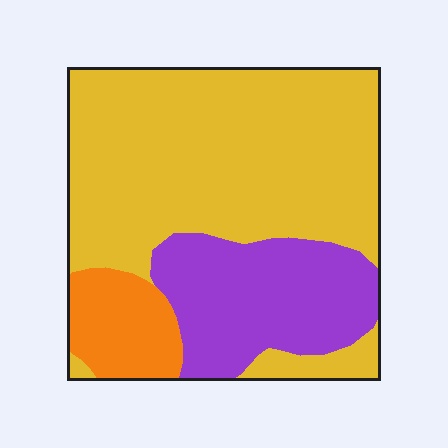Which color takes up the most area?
Yellow, at roughly 65%.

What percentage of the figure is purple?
Purple covers 25% of the figure.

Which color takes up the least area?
Orange, at roughly 10%.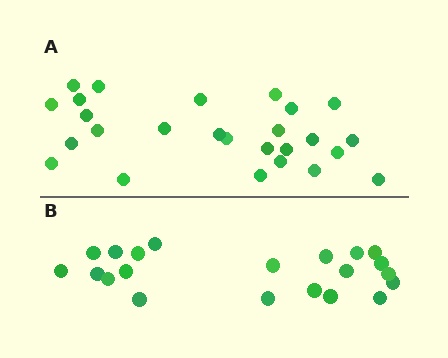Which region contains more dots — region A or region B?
Region A (the top region) has more dots.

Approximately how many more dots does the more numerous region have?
Region A has about 5 more dots than region B.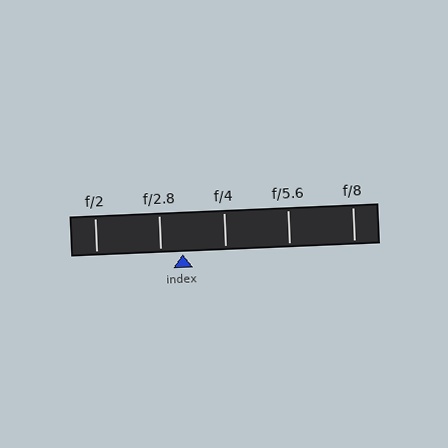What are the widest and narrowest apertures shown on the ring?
The widest aperture shown is f/2 and the narrowest is f/8.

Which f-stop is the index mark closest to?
The index mark is closest to f/2.8.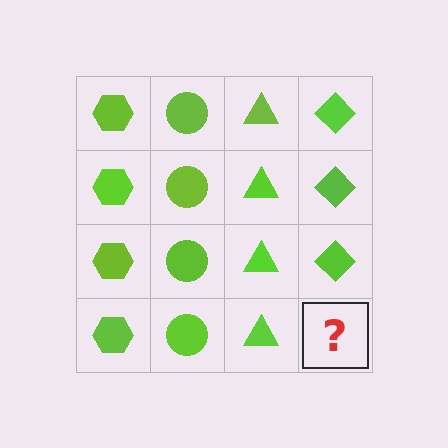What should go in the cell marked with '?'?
The missing cell should contain a lime diamond.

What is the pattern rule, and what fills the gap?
The rule is that each column has a consistent shape. The gap should be filled with a lime diamond.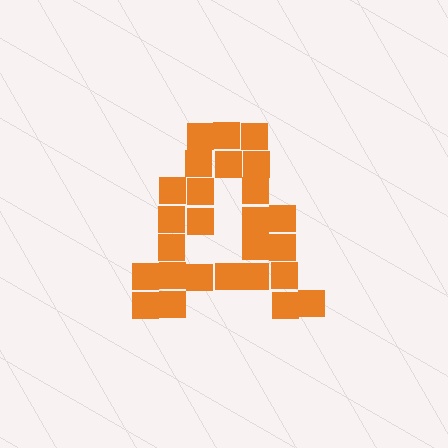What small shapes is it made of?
It is made of small squares.